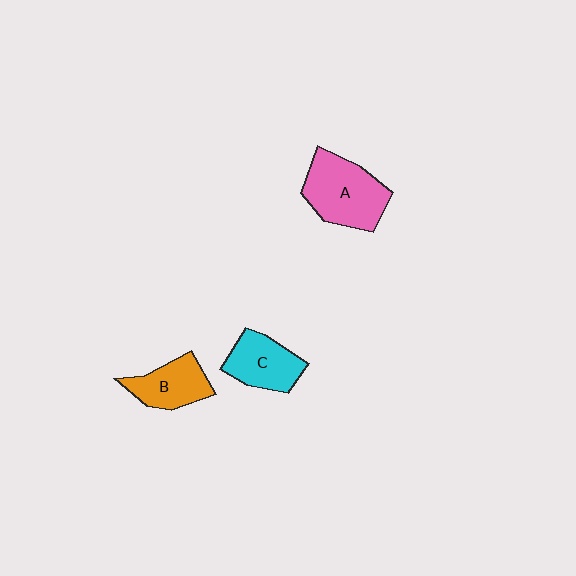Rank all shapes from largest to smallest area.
From largest to smallest: A (pink), C (cyan), B (orange).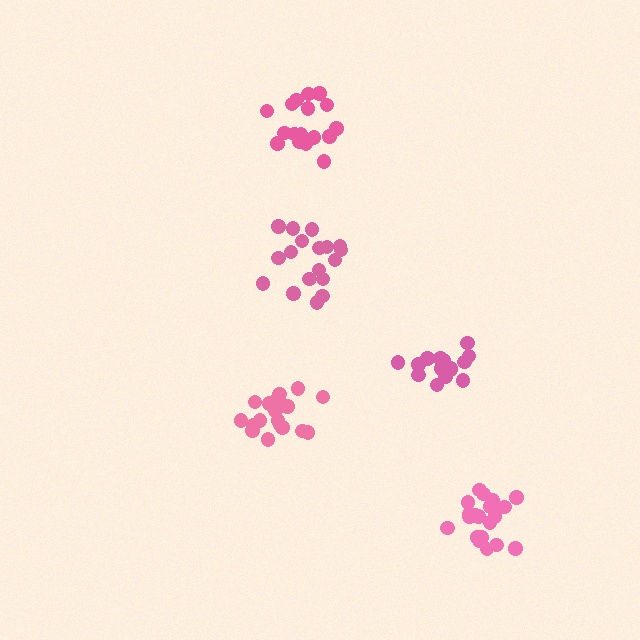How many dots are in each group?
Group 1: 16 dots, Group 2: 21 dots, Group 3: 17 dots, Group 4: 18 dots, Group 5: 21 dots (93 total).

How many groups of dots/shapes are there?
There are 5 groups.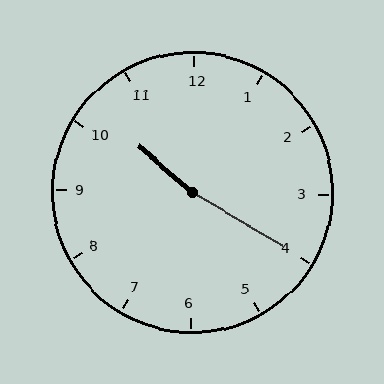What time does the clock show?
10:20.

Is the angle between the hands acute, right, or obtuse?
It is obtuse.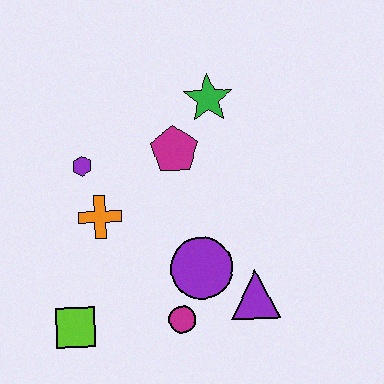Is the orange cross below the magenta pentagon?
Yes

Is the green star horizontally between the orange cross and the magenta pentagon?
No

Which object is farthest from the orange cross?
The purple triangle is farthest from the orange cross.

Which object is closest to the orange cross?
The purple hexagon is closest to the orange cross.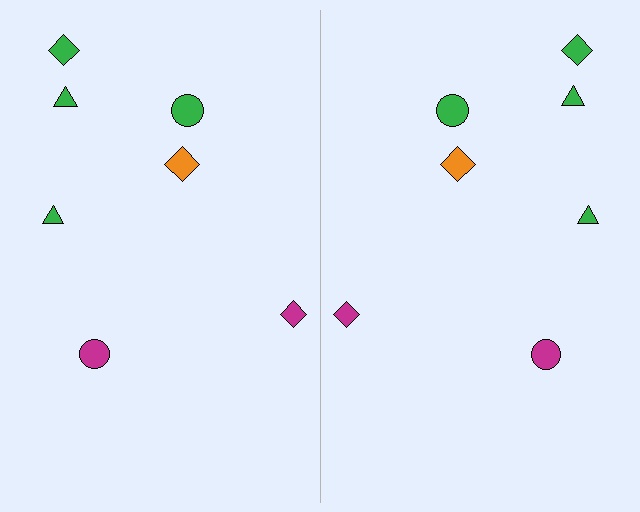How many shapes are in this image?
There are 14 shapes in this image.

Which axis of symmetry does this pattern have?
The pattern has a vertical axis of symmetry running through the center of the image.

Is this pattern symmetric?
Yes, this pattern has bilateral (reflection) symmetry.